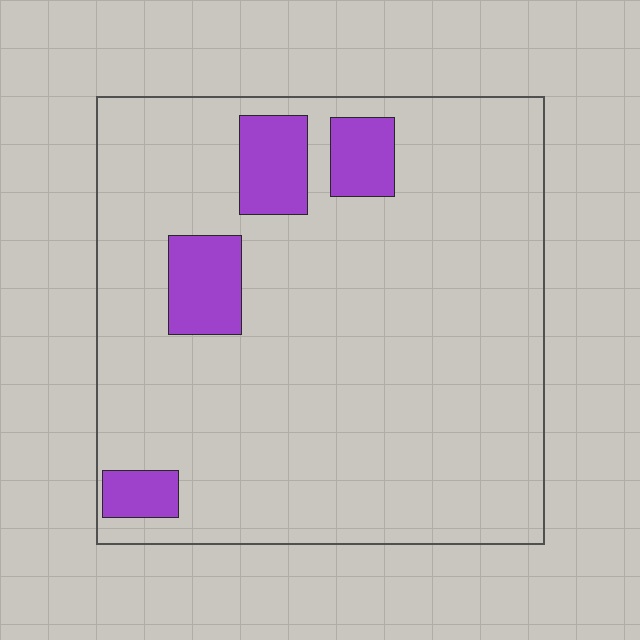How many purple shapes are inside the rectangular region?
4.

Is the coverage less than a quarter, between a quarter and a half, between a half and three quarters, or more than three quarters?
Less than a quarter.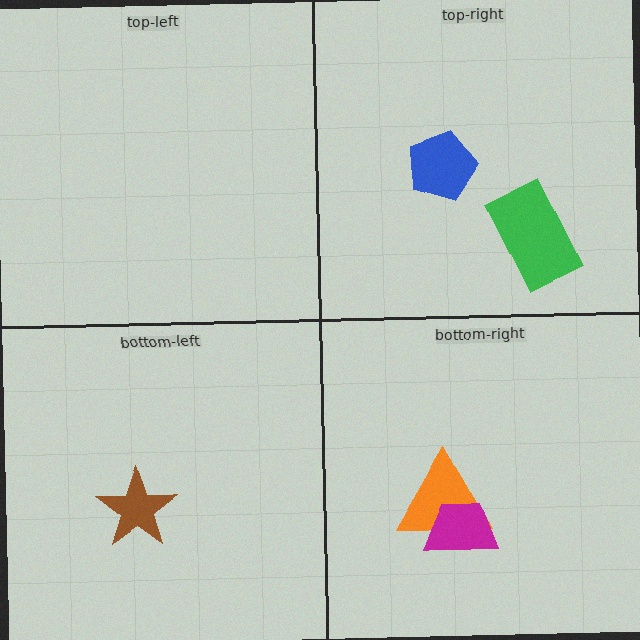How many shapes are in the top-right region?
2.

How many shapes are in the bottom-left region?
1.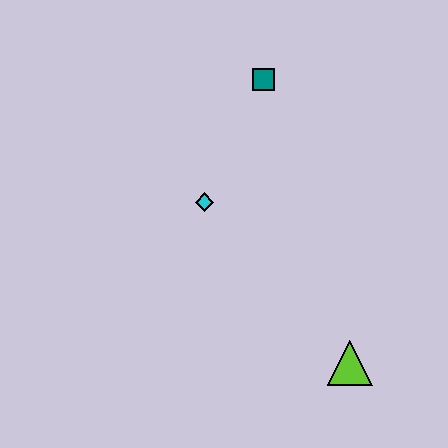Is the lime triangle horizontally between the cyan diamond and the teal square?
No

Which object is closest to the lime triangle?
The cyan diamond is closest to the lime triangle.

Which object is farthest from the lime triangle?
The teal square is farthest from the lime triangle.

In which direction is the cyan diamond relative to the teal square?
The cyan diamond is below the teal square.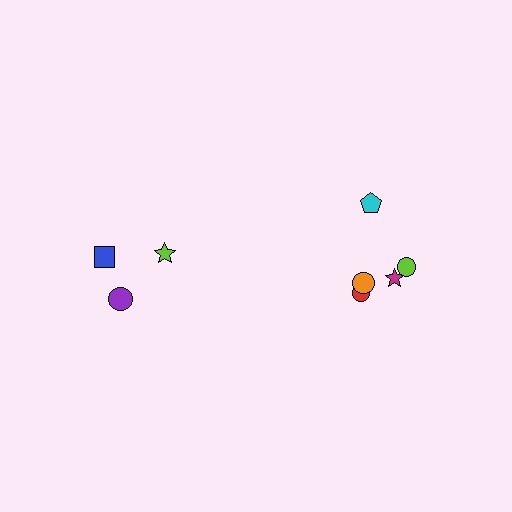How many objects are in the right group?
There are 5 objects.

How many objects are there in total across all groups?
There are 8 objects.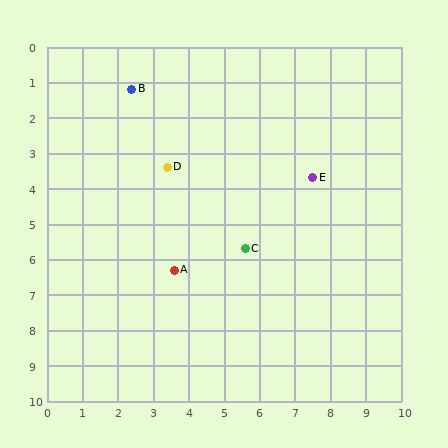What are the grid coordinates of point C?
Point C is at approximately (5.6, 5.7).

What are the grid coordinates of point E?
Point E is at approximately (7.5, 3.7).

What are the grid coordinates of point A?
Point A is at approximately (3.6, 6.3).